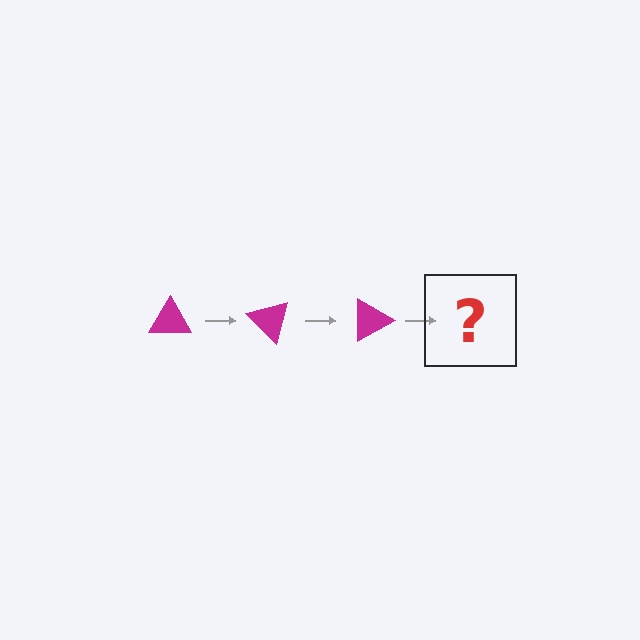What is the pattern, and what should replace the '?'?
The pattern is that the triangle rotates 45 degrees each step. The '?' should be a magenta triangle rotated 135 degrees.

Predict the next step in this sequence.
The next step is a magenta triangle rotated 135 degrees.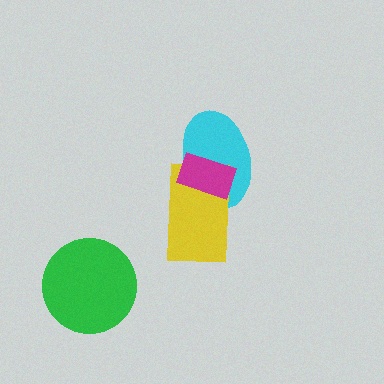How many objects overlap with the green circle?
0 objects overlap with the green circle.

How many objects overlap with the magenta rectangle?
2 objects overlap with the magenta rectangle.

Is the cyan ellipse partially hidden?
Yes, it is partially covered by another shape.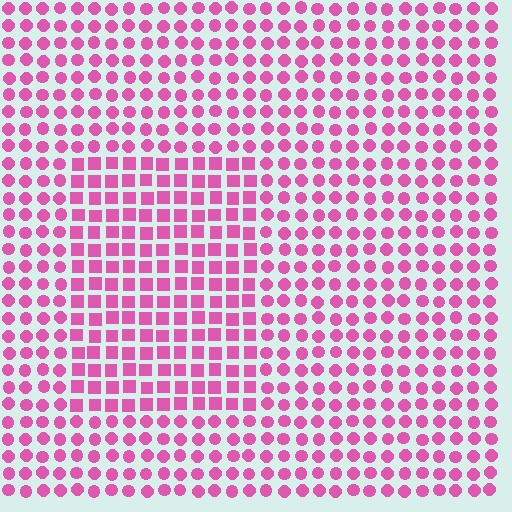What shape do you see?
I see a rectangle.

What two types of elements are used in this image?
The image uses squares inside the rectangle region and circles outside it.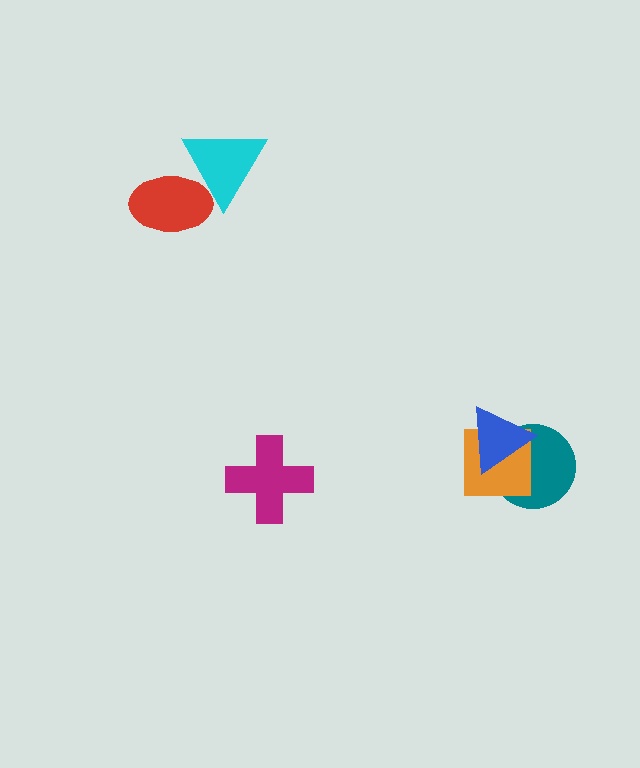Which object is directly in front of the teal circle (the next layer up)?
The orange square is directly in front of the teal circle.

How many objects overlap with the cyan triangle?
1 object overlaps with the cyan triangle.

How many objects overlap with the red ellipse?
1 object overlaps with the red ellipse.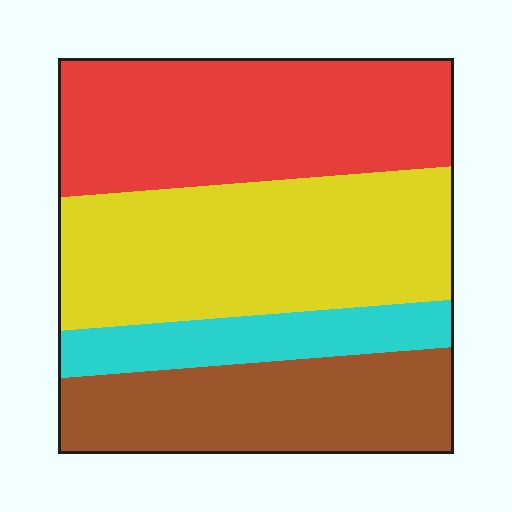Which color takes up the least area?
Cyan, at roughly 10%.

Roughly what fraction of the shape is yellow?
Yellow covers 34% of the shape.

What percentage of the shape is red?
Red takes up between a sixth and a third of the shape.